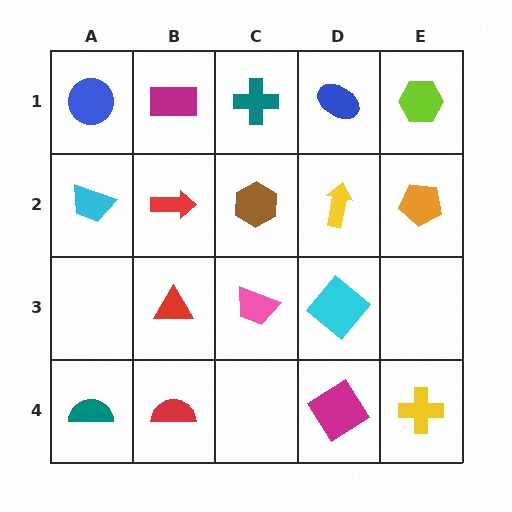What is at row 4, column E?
A yellow cross.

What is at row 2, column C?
A brown hexagon.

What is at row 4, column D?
A magenta diamond.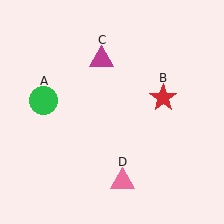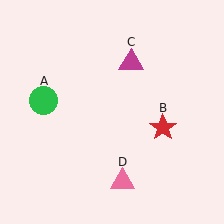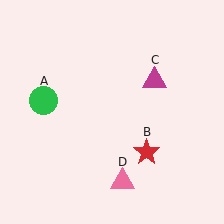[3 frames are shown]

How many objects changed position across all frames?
2 objects changed position: red star (object B), magenta triangle (object C).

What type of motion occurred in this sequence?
The red star (object B), magenta triangle (object C) rotated clockwise around the center of the scene.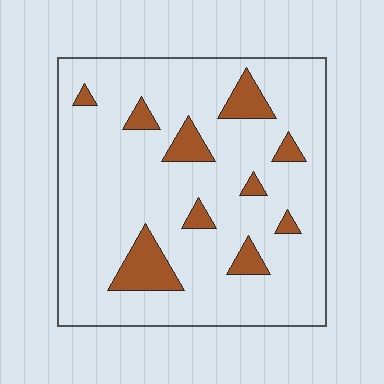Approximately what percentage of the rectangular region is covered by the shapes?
Approximately 15%.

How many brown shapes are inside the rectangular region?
10.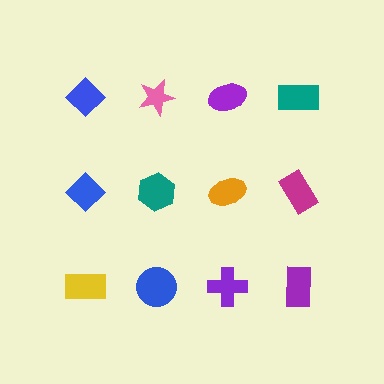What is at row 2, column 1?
A blue diamond.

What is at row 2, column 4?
A magenta rectangle.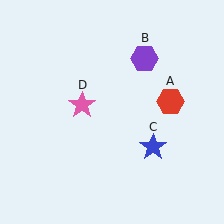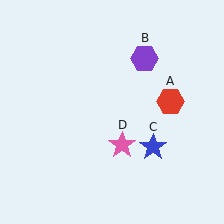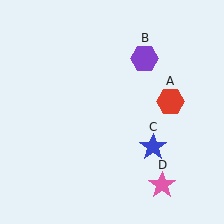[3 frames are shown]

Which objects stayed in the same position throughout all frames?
Red hexagon (object A) and purple hexagon (object B) and blue star (object C) remained stationary.